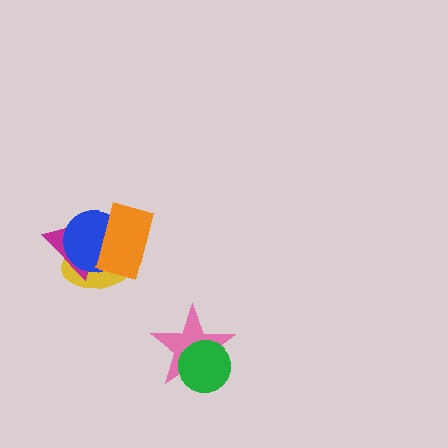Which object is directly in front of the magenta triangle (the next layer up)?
The blue circle is directly in front of the magenta triangle.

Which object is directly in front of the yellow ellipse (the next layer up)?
The magenta triangle is directly in front of the yellow ellipse.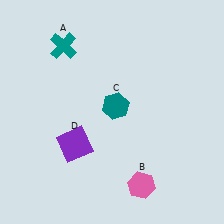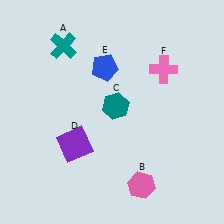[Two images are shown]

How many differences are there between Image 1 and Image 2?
There are 2 differences between the two images.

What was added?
A blue pentagon (E), a pink cross (F) were added in Image 2.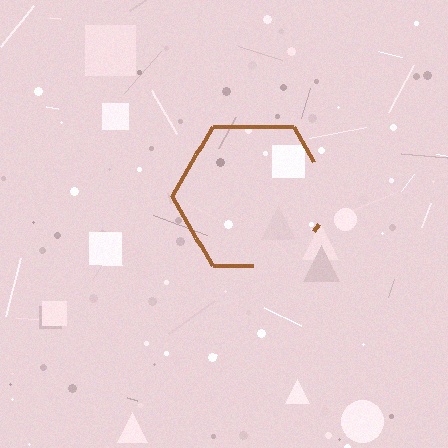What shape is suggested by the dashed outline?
The dashed outline suggests a hexagon.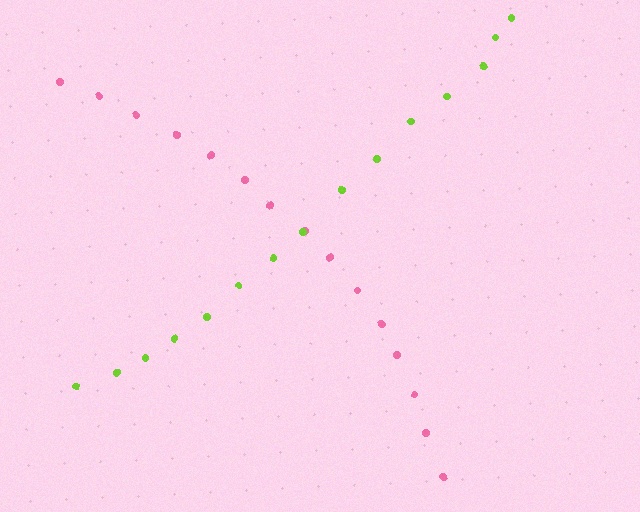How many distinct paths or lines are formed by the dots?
There are 2 distinct paths.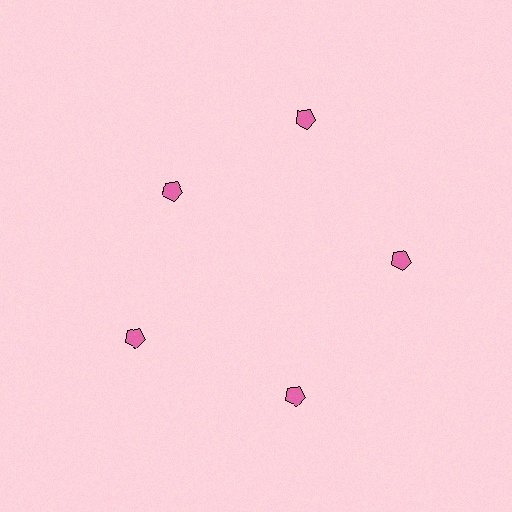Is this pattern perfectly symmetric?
No. The 5 pink pentagons are arranged in a ring, but one element near the 10 o'clock position is pulled inward toward the center, breaking the 5-fold rotational symmetry.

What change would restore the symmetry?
The symmetry would be restored by moving it outward, back onto the ring so that all 5 pentagons sit at equal angles and equal distance from the center.